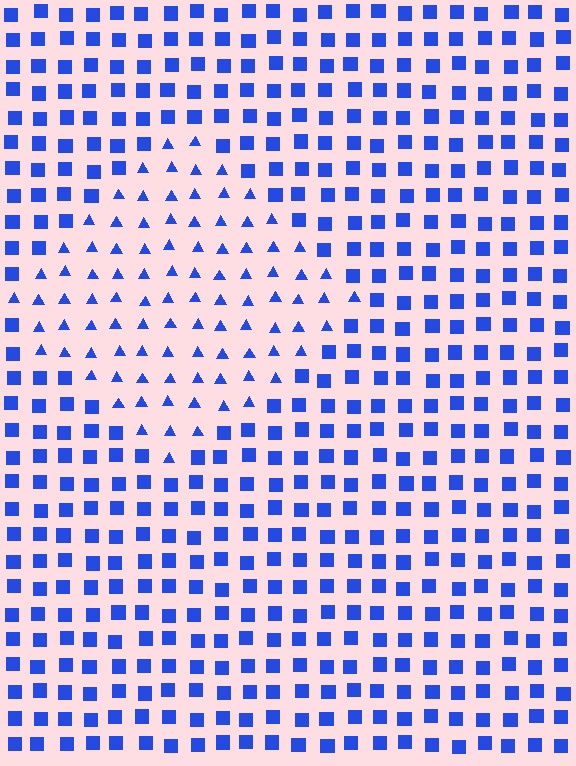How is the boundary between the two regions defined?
The boundary is defined by a change in element shape: triangles inside vs. squares outside. All elements share the same color and spacing.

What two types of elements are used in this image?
The image uses triangles inside the diamond region and squares outside it.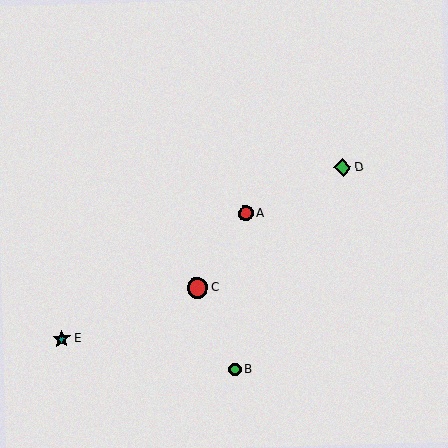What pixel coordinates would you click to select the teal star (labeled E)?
Click at (62, 339) to select the teal star E.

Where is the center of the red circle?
The center of the red circle is at (197, 288).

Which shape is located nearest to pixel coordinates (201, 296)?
The red circle (labeled C) at (197, 288) is nearest to that location.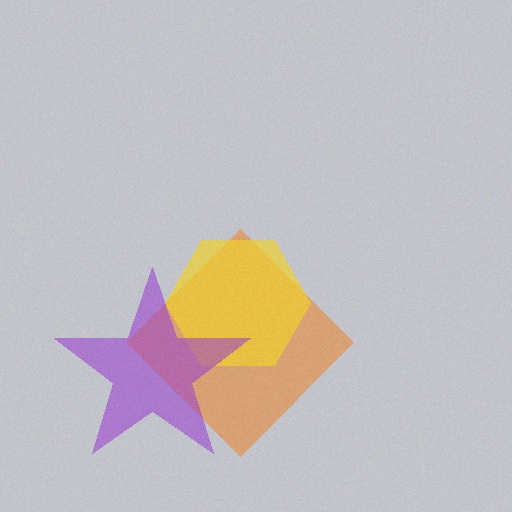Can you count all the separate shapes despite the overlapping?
Yes, there are 3 separate shapes.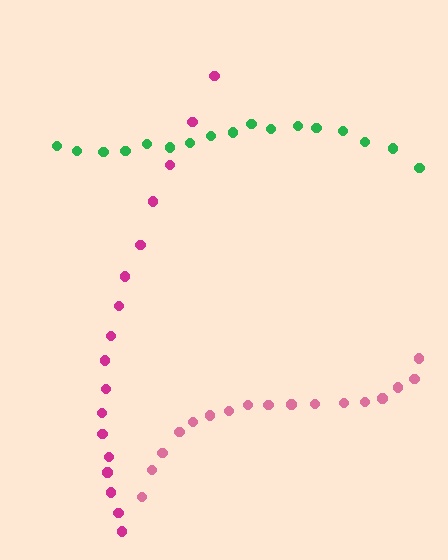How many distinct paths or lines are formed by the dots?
There are 3 distinct paths.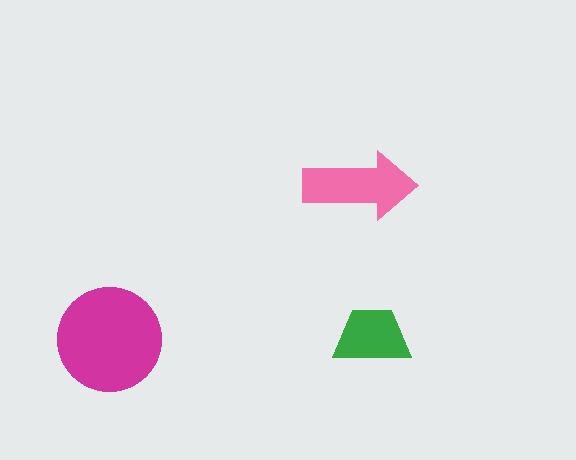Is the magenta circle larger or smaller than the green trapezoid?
Larger.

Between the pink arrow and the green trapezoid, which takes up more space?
The pink arrow.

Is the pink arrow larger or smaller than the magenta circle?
Smaller.